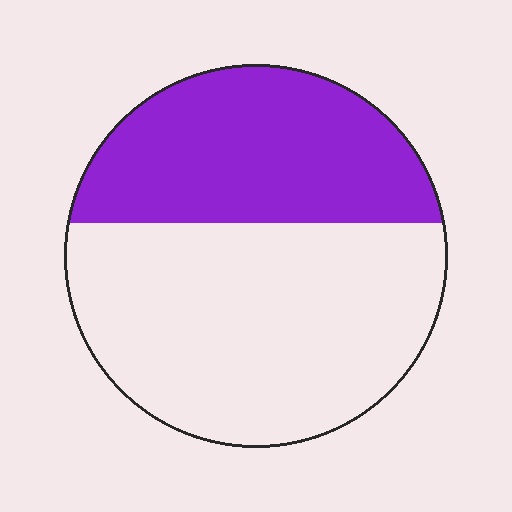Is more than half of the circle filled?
No.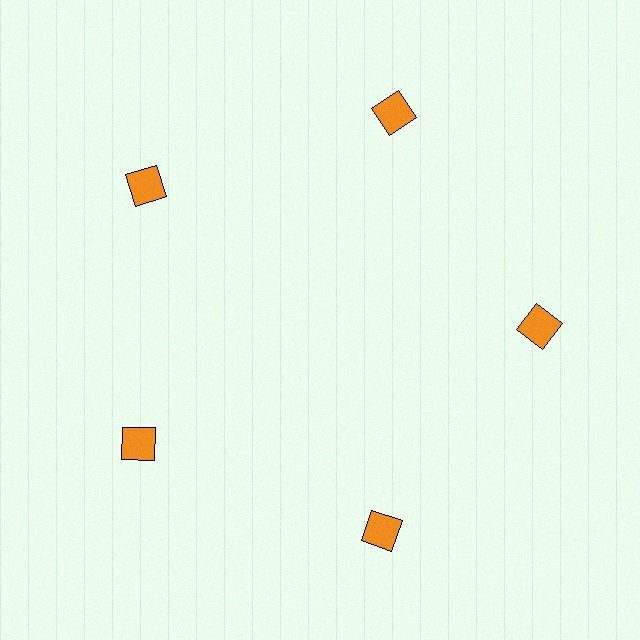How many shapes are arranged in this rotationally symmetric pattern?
There are 5 shapes, arranged in 5 groups of 1.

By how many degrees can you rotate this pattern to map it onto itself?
The pattern maps onto itself every 72 degrees of rotation.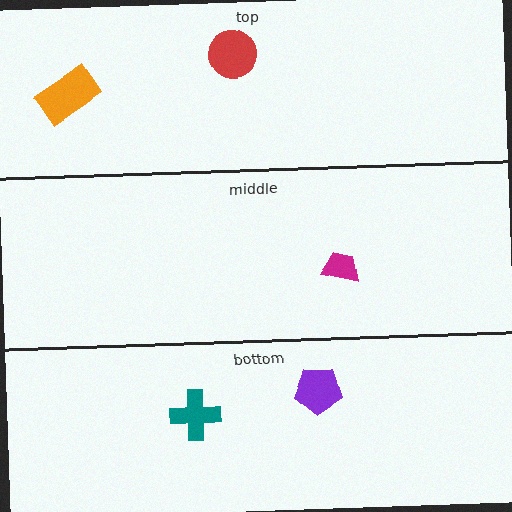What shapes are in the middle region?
The magenta trapezoid.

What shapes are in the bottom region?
The teal cross, the purple pentagon.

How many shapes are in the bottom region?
2.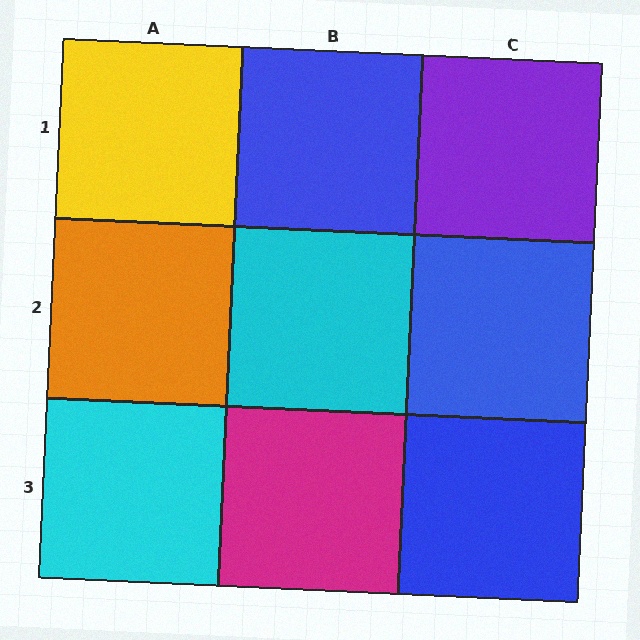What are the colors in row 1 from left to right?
Yellow, blue, purple.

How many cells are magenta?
1 cell is magenta.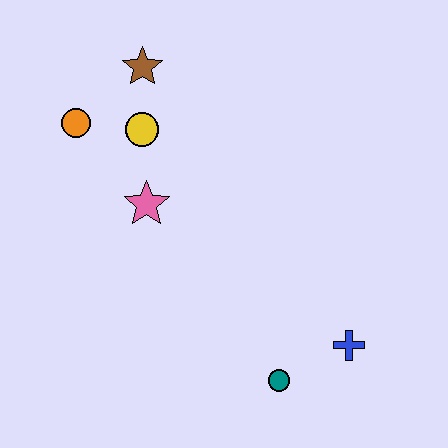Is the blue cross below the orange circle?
Yes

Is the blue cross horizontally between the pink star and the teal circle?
No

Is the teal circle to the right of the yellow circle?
Yes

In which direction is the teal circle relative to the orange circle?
The teal circle is below the orange circle.